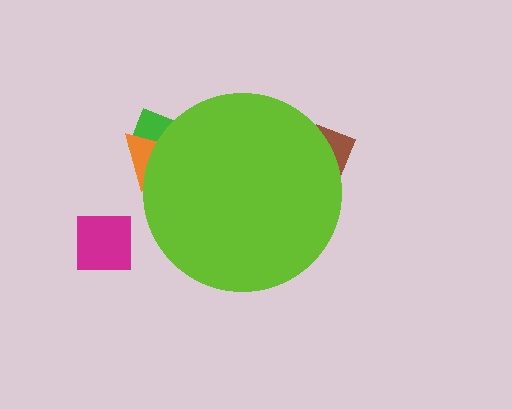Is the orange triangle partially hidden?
Yes, the orange triangle is partially hidden behind the lime circle.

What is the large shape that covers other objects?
A lime circle.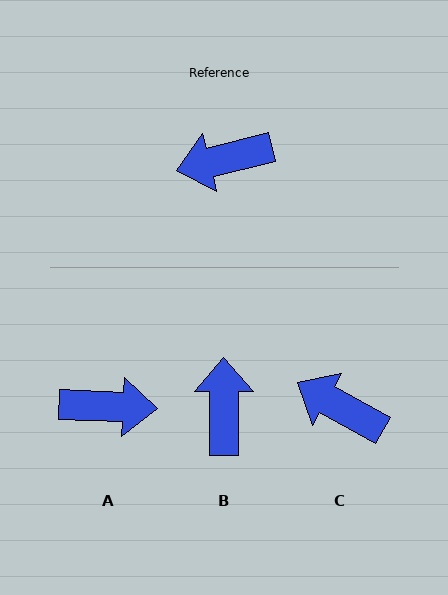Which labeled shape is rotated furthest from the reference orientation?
A, about 164 degrees away.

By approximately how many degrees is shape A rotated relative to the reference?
Approximately 164 degrees counter-clockwise.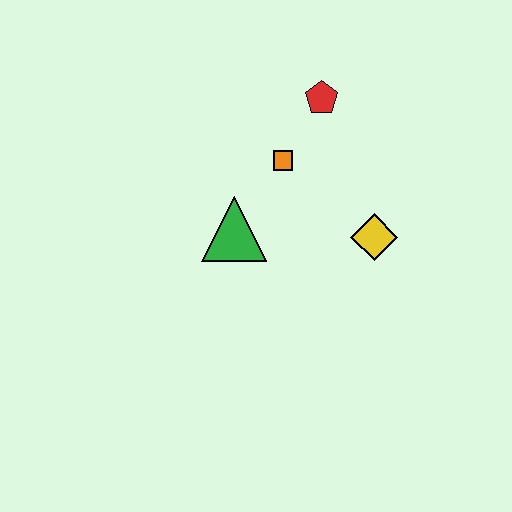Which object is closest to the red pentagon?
The orange square is closest to the red pentagon.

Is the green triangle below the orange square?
Yes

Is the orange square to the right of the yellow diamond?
No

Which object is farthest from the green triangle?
The red pentagon is farthest from the green triangle.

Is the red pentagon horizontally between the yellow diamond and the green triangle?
Yes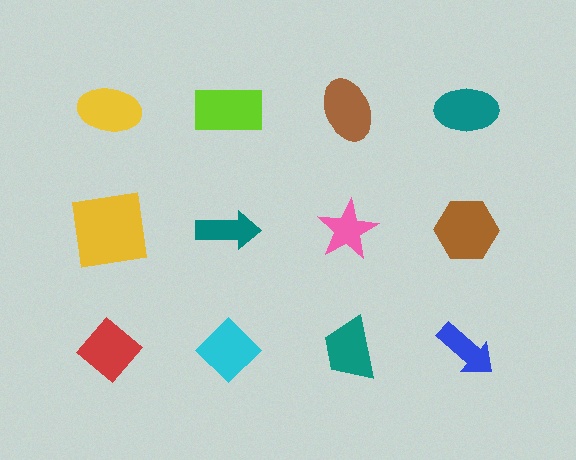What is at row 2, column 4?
A brown hexagon.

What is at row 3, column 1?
A red diamond.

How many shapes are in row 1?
4 shapes.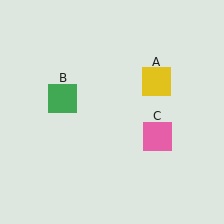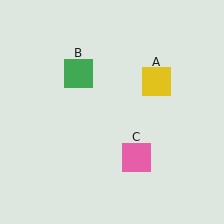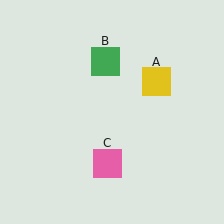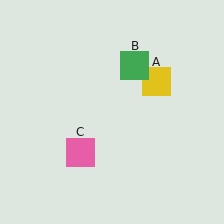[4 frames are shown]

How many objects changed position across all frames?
2 objects changed position: green square (object B), pink square (object C).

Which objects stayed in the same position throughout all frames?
Yellow square (object A) remained stationary.